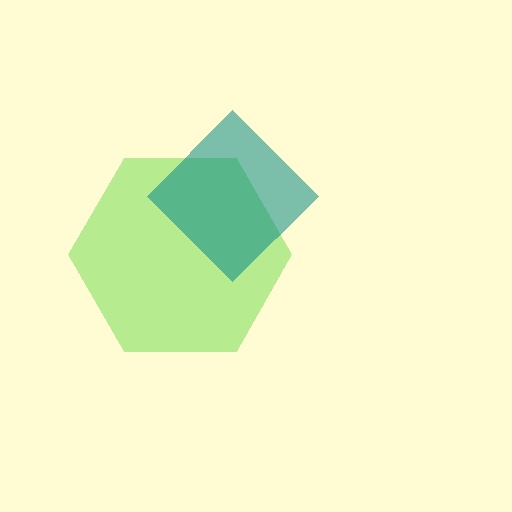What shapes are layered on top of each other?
The layered shapes are: a lime hexagon, a teal diamond.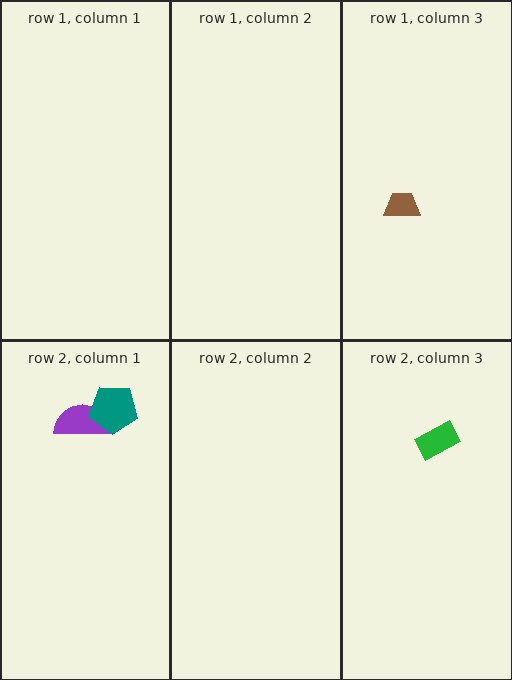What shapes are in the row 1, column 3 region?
The brown trapezoid.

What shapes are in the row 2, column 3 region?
The green rectangle.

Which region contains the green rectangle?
The row 2, column 3 region.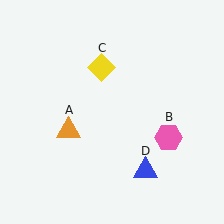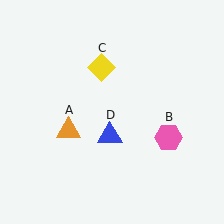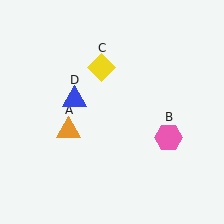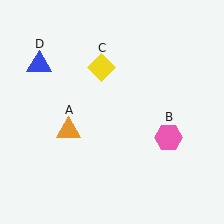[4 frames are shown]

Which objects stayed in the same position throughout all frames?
Orange triangle (object A) and pink hexagon (object B) and yellow diamond (object C) remained stationary.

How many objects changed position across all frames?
1 object changed position: blue triangle (object D).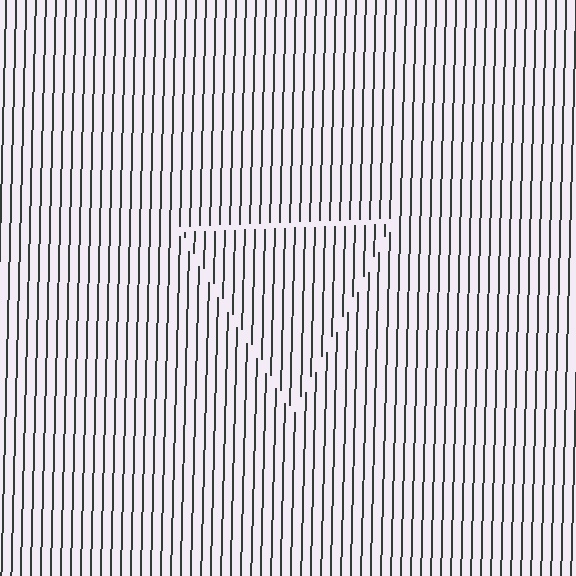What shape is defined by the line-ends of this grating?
An illusory triangle. The interior of the shape contains the same grating, shifted by half a period — the contour is defined by the phase discontinuity where line-ends from the inner and outer gratings abut.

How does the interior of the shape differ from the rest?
The interior of the shape contains the same grating, shifted by half a period — the contour is defined by the phase discontinuity where line-ends from the inner and outer gratings abut.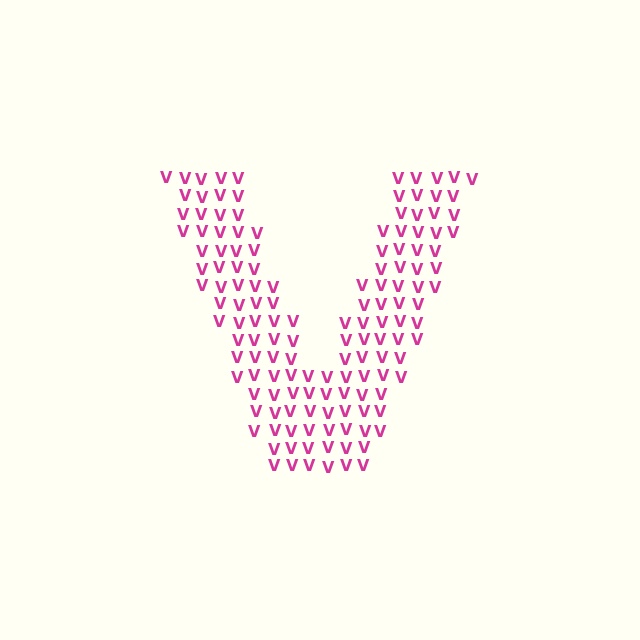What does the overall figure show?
The overall figure shows the letter V.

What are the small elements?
The small elements are letter V's.